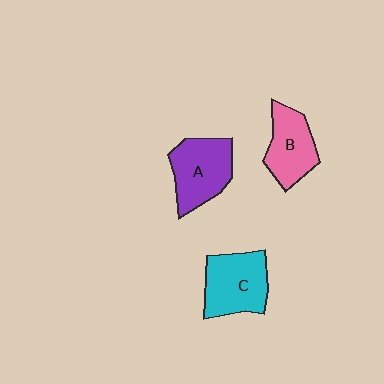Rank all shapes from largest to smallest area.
From largest to smallest: C (cyan), A (purple), B (pink).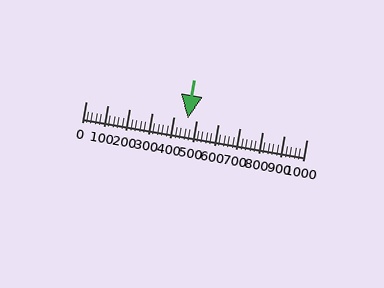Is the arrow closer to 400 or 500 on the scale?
The arrow is closer to 500.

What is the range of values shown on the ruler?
The ruler shows values from 0 to 1000.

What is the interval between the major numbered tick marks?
The major tick marks are spaced 100 units apart.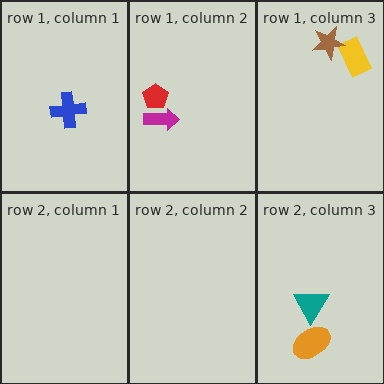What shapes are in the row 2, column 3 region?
The teal triangle, the orange ellipse.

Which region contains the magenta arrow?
The row 1, column 2 region.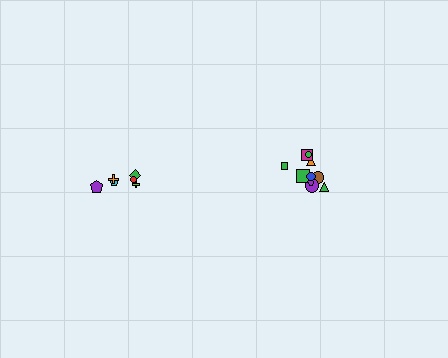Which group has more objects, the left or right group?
The right group.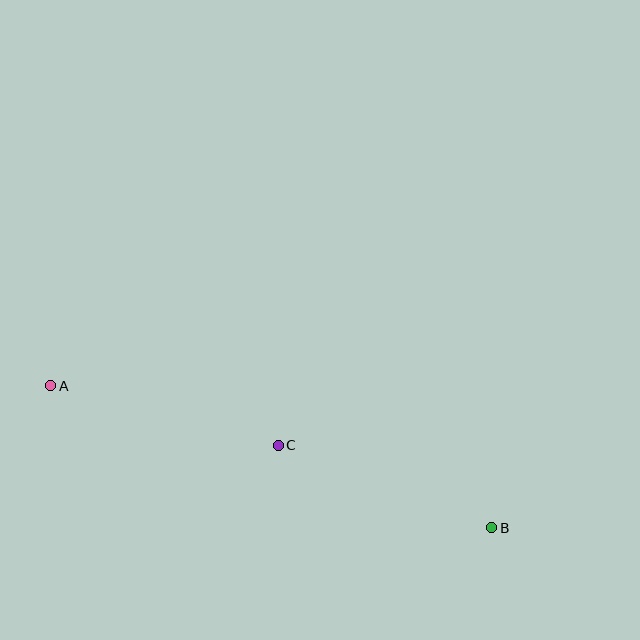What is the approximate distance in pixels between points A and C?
The distance between A and C is approximately 235 pixels.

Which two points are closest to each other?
Points B and C are closest to each other.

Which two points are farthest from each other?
Points A and B are farthest from each other.